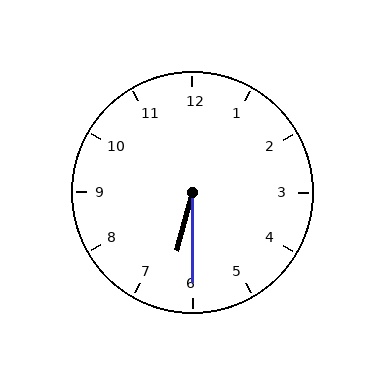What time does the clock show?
6:30.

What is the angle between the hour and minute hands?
Approximately 15 degrees.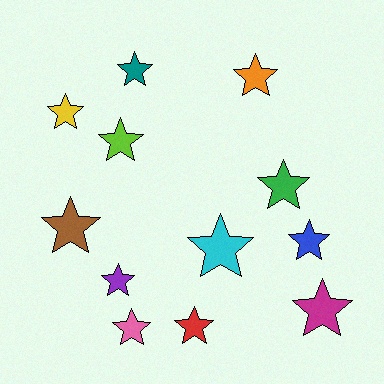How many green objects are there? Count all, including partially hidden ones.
There is 1 green object.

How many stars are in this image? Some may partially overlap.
There are 12 stars.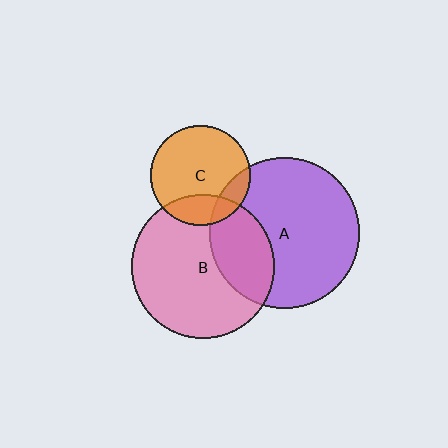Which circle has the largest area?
Circle A (purple).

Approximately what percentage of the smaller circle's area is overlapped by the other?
Approximately 30%.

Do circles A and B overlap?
Yes.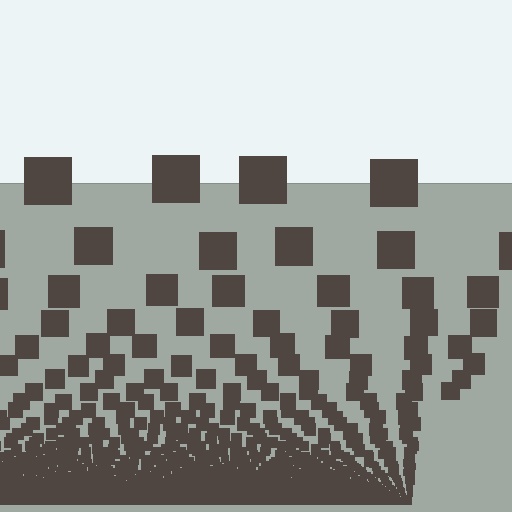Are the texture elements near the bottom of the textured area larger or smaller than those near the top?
Smaller. The gradient is inverted — elements near the bottom are smaller and denser.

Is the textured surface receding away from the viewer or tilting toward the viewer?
The surface appears to tilt toward the viewer. Texture elements get larger and sparser toward the top.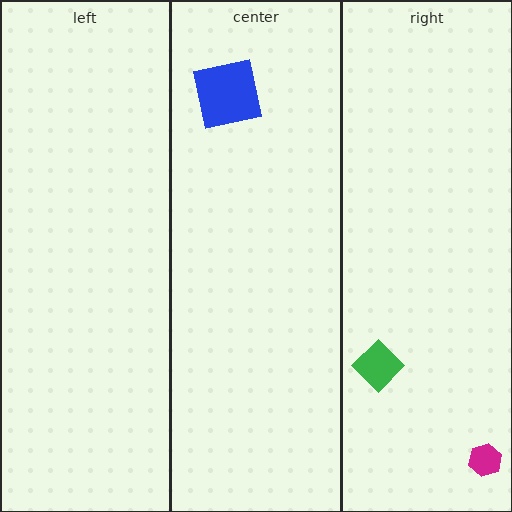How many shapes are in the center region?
1.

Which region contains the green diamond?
The right region.